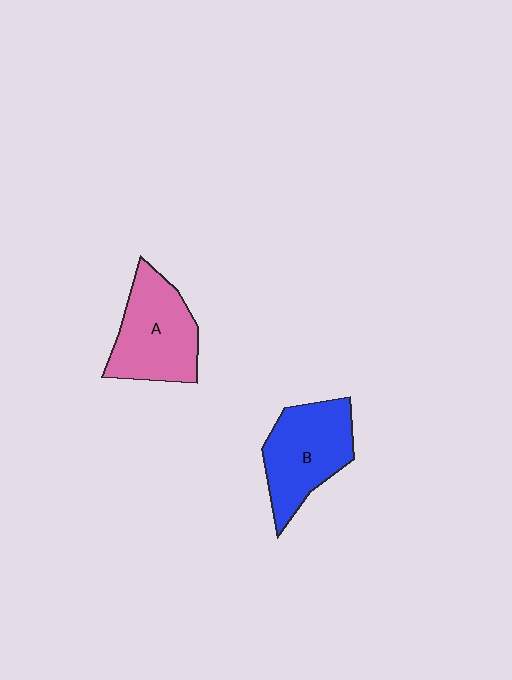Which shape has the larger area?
Shape B (blue).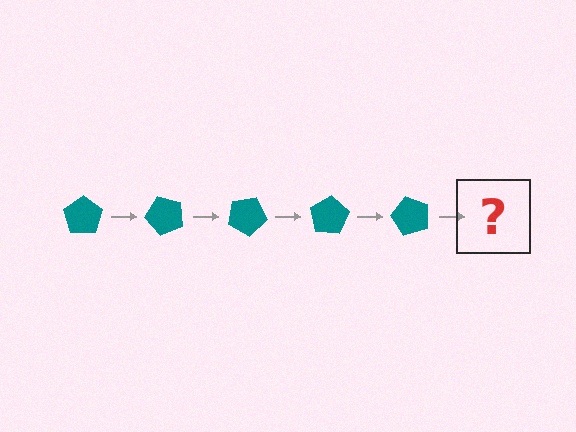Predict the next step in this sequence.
The next step is a teal pentagon rotated 250 degrees.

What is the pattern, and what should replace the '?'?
The pattern is that the pentagon rotates 50 degrees each step. The '?' should be a teal pentagon rotated 250 degrees.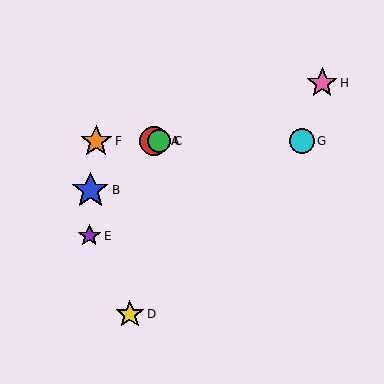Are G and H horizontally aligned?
No, G is at y≈141 and H is at y≈83.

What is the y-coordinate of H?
Object H is at y≈83.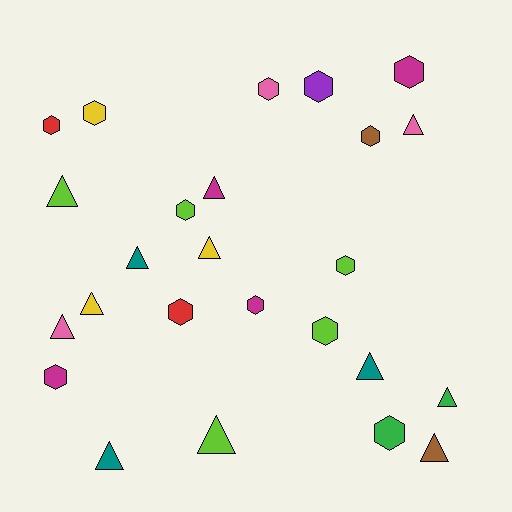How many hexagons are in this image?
There are 13 hexagons.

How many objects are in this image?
There are 25 objects.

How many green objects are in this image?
There are 2 green objects.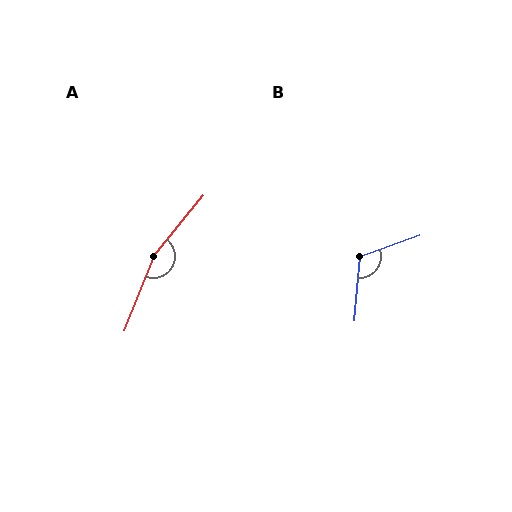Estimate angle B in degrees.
Approximately 114 degrees.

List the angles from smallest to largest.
B (114°), A (162°).